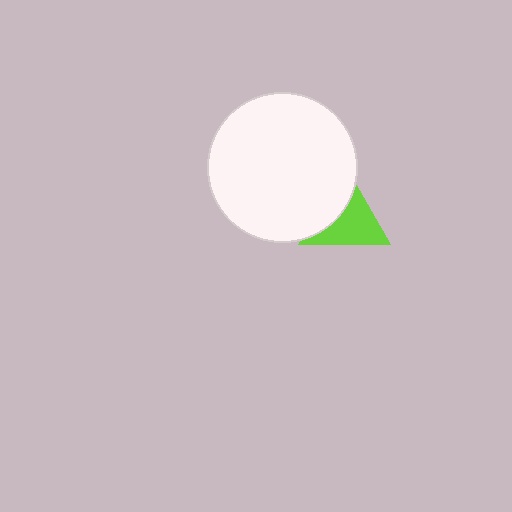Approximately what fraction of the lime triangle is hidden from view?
Roughly 39% of the lime triangle is hidden behind the white circle.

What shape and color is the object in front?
The object in front is a white circle.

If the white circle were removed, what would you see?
You would see the complete lime triangle.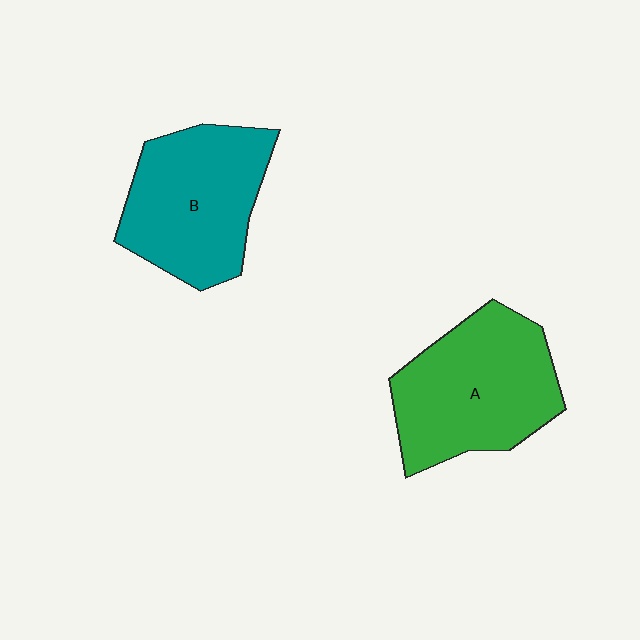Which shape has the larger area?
Shape A (green).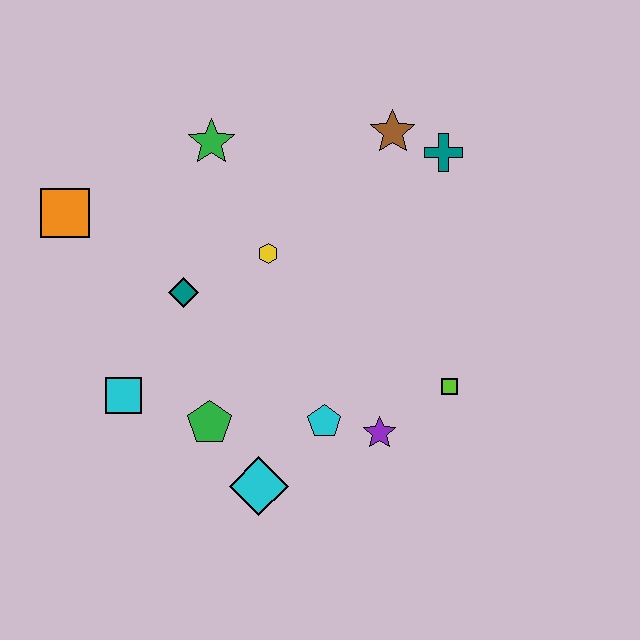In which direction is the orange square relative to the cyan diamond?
The orange square is above the cyan diamond.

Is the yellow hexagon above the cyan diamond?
Yes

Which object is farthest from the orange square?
The lime square is farthest from the orange square.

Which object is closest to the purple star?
The cyan pentagon is closest to the purple star.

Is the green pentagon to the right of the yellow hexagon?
No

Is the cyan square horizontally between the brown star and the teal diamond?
No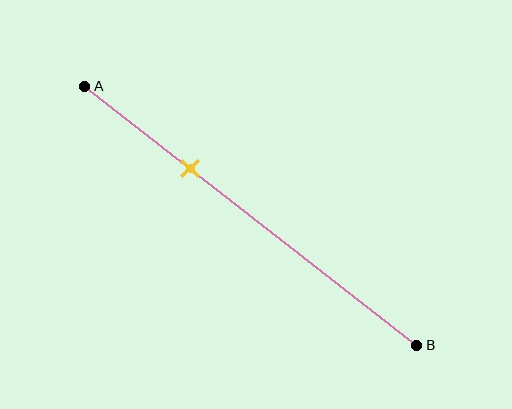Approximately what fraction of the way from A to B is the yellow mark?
The yellow mark is approximately 30% of the way from A to B.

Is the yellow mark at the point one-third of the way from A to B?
Yes, the mark is approximately at the one-third point.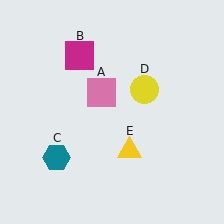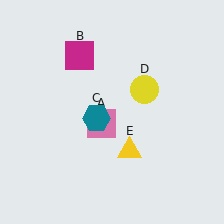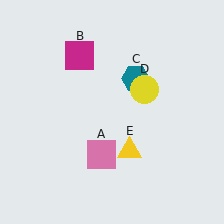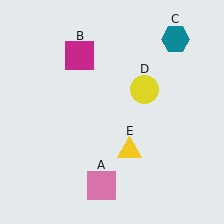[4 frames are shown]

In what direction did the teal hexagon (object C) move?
The teal hexagon (object C) moved up and to the right.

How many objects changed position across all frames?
2 objects changed position: pink square (object A), teal hexagon (object C).